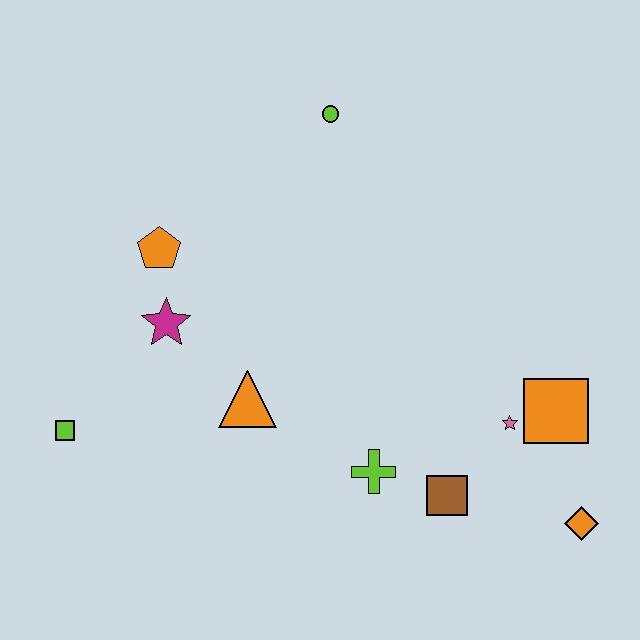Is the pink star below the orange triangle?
Yes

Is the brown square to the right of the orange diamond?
No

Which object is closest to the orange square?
The pink star is closest to the orange square.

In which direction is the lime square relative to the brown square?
The lime square is to the left of the brown square.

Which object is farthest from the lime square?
The orange diamond is farthest from the lime square.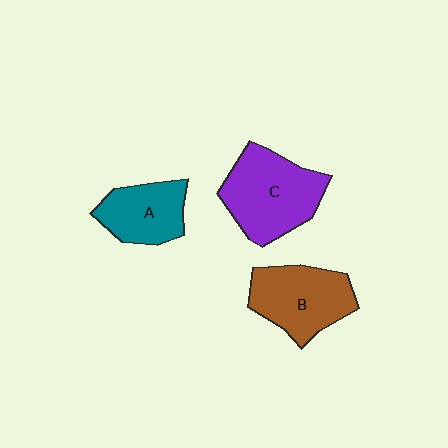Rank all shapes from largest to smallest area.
From largest to smallest: C (purple), B (brown), A (teal).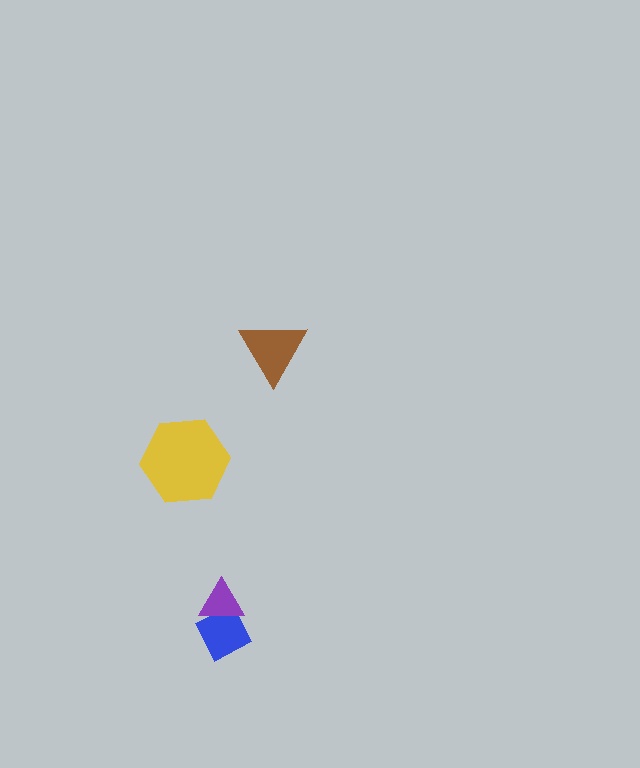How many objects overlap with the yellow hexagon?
0 objects overlap with the yellow hexagon.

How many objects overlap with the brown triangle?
0 objects overlap with the brown triangle.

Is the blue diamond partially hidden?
Yes, it is partially covered by another shape.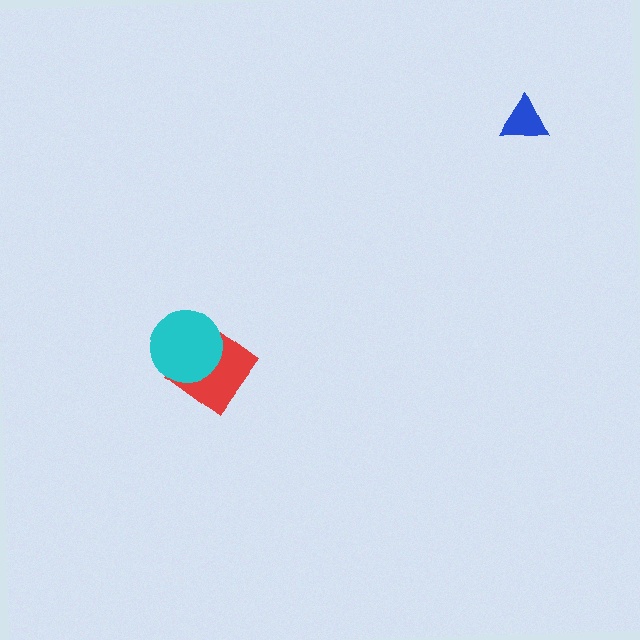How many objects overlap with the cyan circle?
1 object overlaps with the cyan circle.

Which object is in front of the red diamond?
The cyan circle is in front of the red diamond.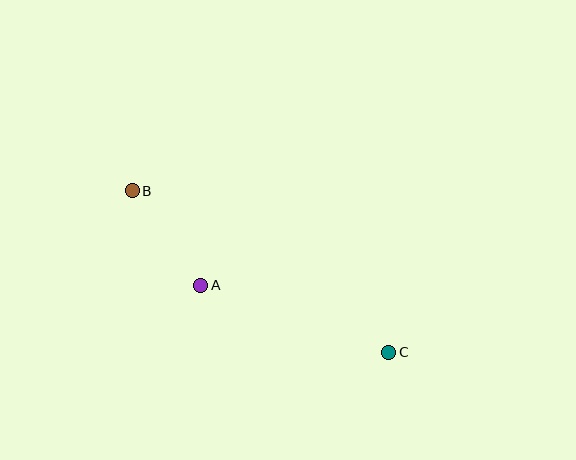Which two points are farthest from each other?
Points B and C are farthest from each other.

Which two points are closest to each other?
Points A and B are closest to each other.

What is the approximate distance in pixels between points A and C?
The distance between A and C is approximately 200 pixels.